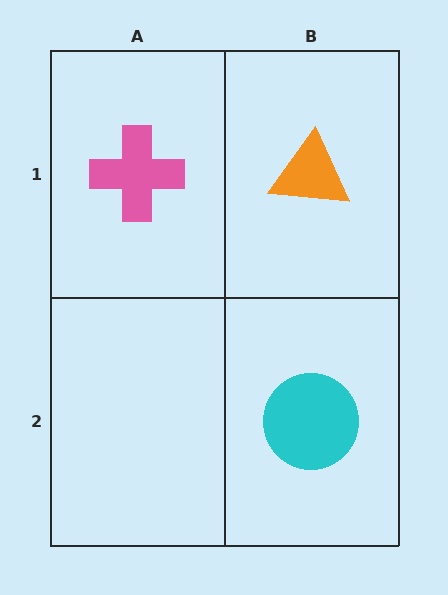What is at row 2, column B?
A cyan circle.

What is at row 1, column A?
A pink cross.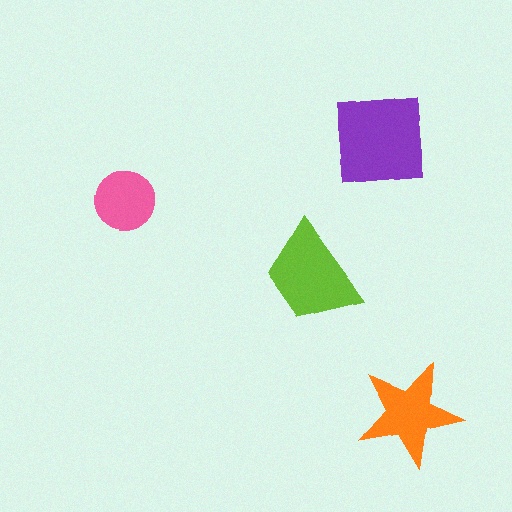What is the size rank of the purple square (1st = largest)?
1st.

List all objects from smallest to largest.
The pink circle, the orange star, the lime trapezoid, the purple square.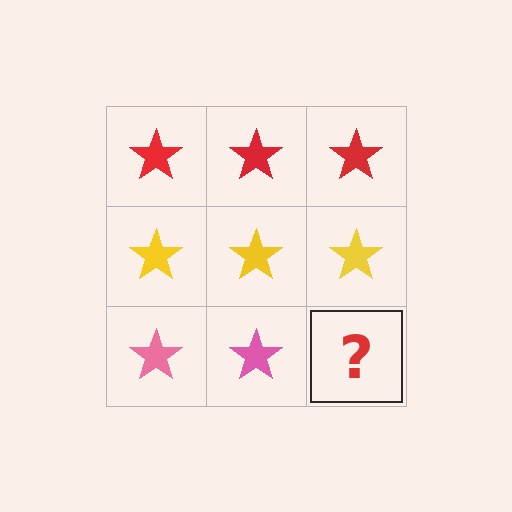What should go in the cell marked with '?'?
The missing cell should contain a pink star.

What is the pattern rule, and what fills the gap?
The rule is that each row has a consistent color. The gap should be filled with a pink star.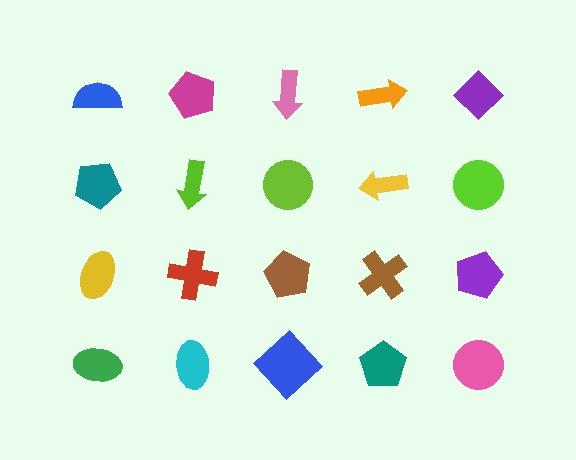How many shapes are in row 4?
5 shapes.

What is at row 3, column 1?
A yellow ellipse.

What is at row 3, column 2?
A red cross.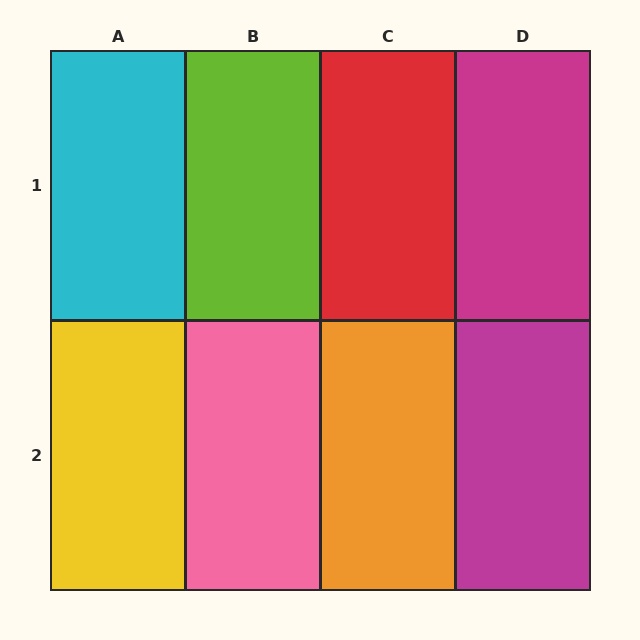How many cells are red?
1 cell is red.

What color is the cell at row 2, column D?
Magenta.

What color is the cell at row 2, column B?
Pink.